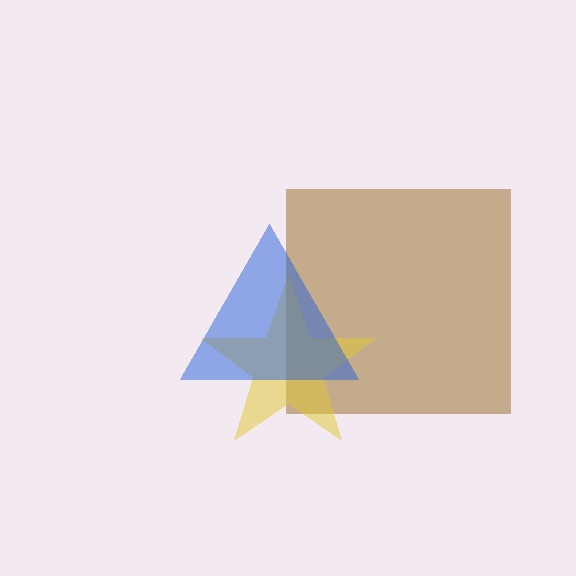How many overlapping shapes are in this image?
There are 3 overlapping shapes in the image.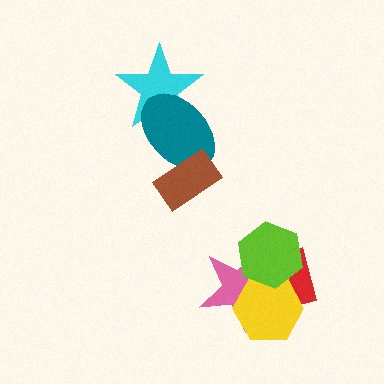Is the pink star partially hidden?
Yes, it is partially covered by another shape.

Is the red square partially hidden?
Yes, it is partially covered by another shape.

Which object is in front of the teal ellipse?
The brown rectangle is in front of the teal ellipse.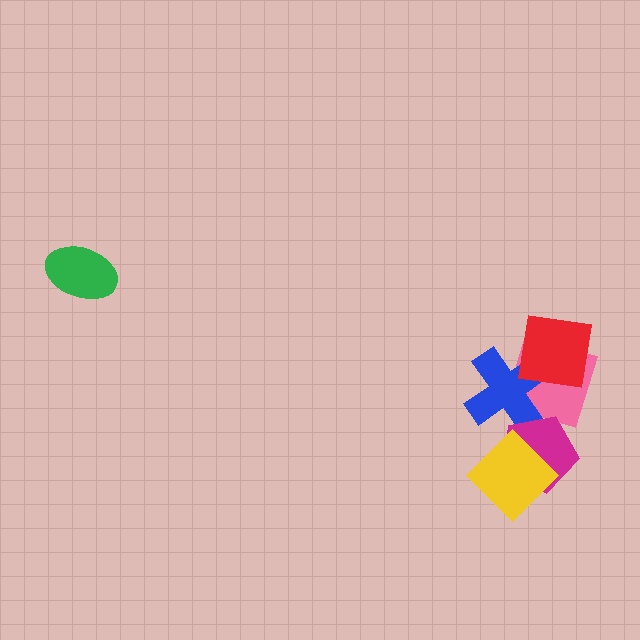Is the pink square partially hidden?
Yes, it is partially covered by another shape.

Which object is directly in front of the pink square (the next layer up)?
The blue cross is directly in front of the pink square.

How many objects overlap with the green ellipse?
0 objects overlap with the green ellipse.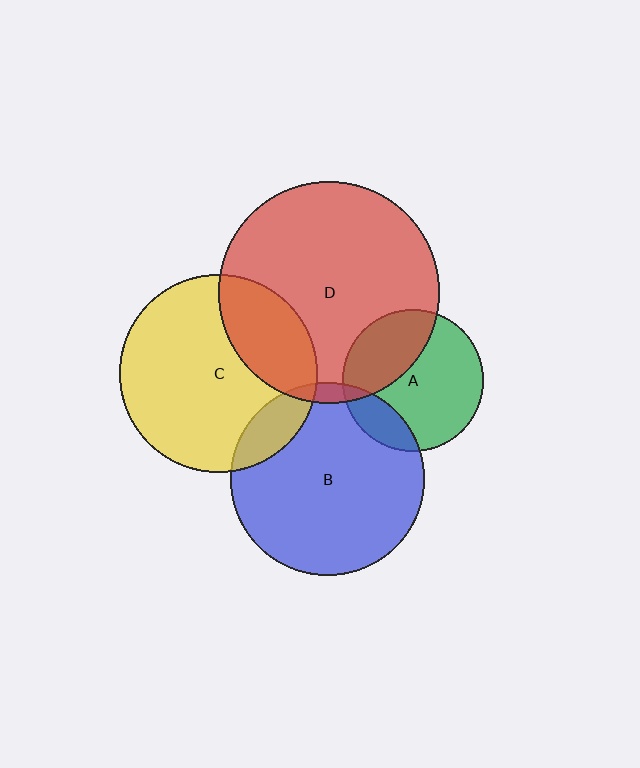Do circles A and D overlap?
Yes.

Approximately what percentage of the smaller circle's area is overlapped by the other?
Approximately 35%.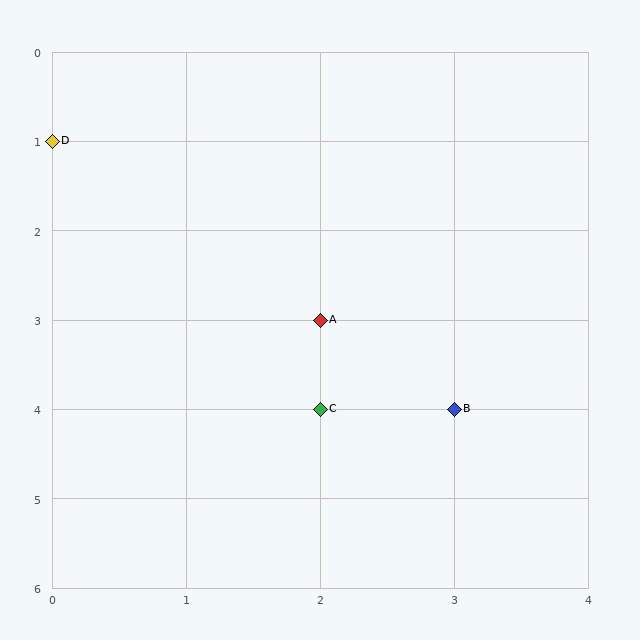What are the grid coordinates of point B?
Point B is at grid coordinates (3, 4).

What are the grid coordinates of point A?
Point A is at grid coordinates (2, 3).